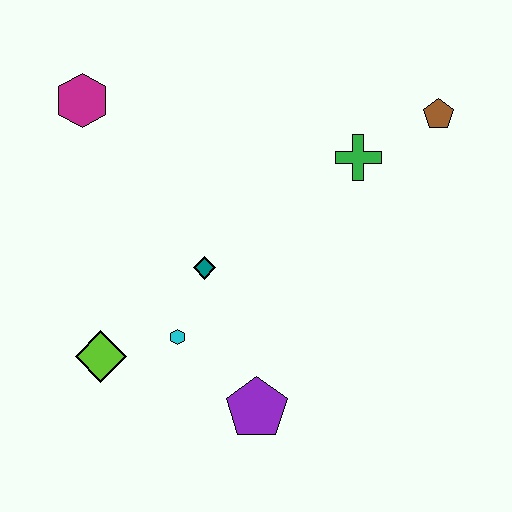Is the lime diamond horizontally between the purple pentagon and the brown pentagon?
No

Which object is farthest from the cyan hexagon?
The brown pentagon is farthest from the cyan hexagon.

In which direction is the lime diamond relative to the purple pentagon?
The lime diamond is to the left of the purple pentagon.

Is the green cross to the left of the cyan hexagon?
No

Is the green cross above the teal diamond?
Yes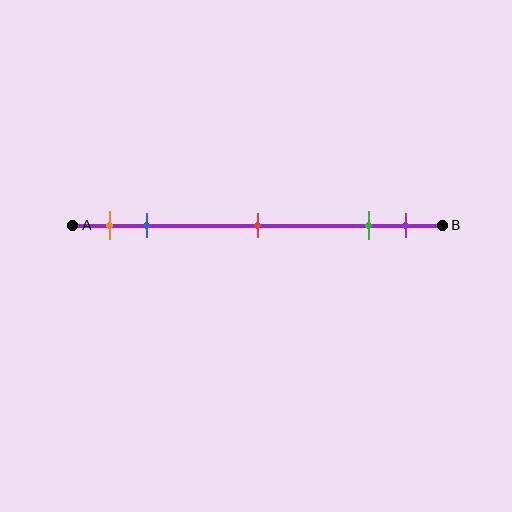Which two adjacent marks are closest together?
The green and purple marks are the closest adjacent pair.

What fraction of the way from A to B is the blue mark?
The blue mark is approximately 20% (0.2) of the way from A to B.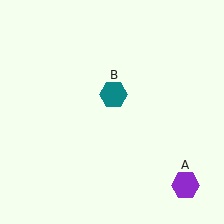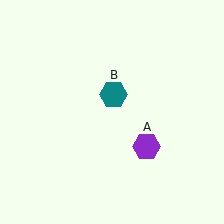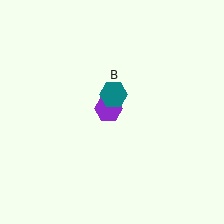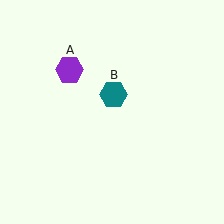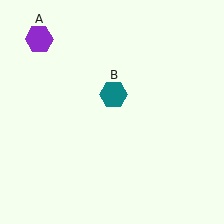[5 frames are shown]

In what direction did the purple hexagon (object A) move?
The purple hexagon (object A) moved up and to the left.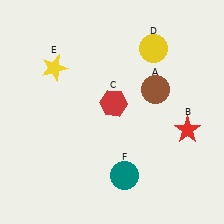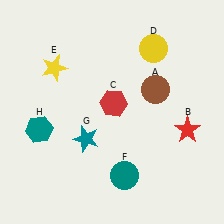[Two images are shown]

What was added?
A teal star (G), a teal hexagon (H) were added in Image 2.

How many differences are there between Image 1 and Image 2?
There are 2 differences between the two images.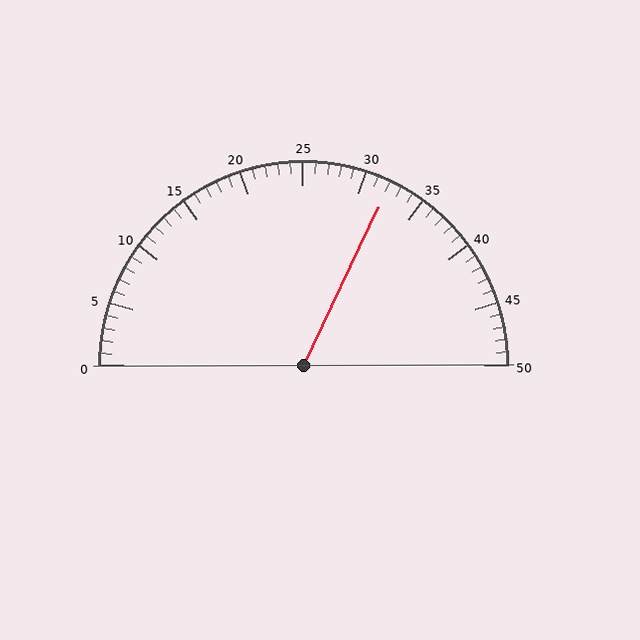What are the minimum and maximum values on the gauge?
The gauge ranges from 0 to 50.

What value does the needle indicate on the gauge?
The needle indicates approximately 32.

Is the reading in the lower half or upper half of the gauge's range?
The reading is in the upper half of the range (0 to 50).